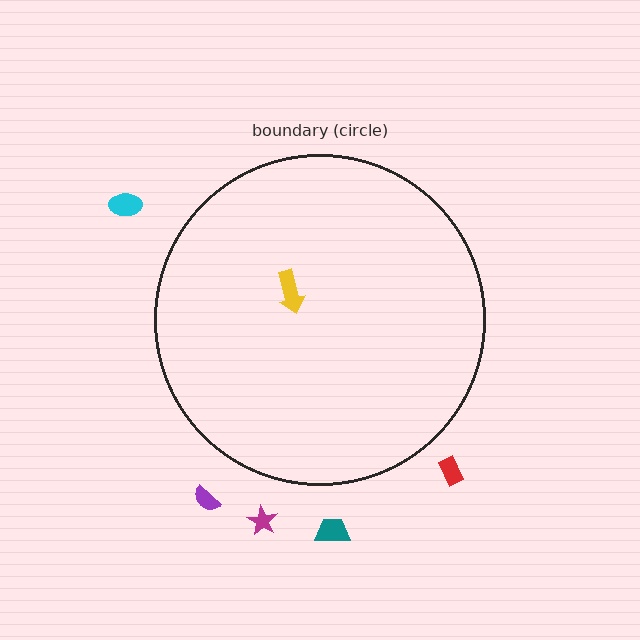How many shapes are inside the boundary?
1 inside, 5 outside.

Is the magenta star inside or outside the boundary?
Outside.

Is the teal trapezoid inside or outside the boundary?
Outside.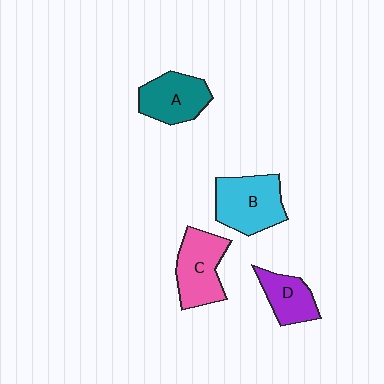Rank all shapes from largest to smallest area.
From largest to smallest: B (cyan), C (pink), A (teal), D (purple).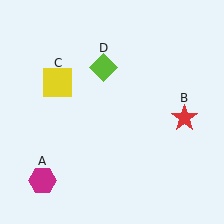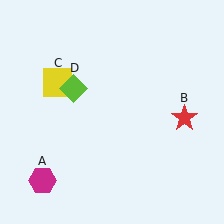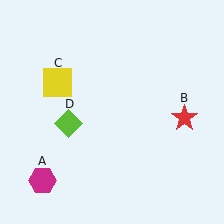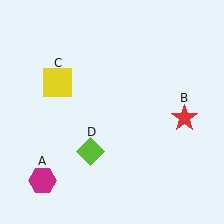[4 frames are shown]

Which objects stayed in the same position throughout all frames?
Magenta hexagon (object A) and red star (object B) and yellow square (object C) remained stationary.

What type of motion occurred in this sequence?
The lime diamond (object D) rotated counterclockwise around the center of the scene.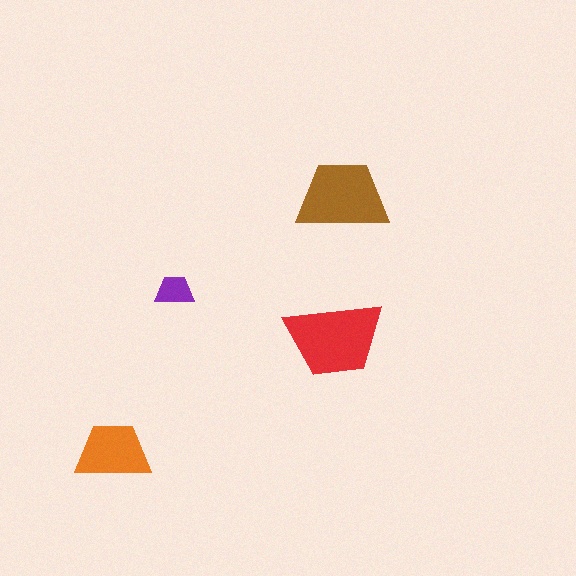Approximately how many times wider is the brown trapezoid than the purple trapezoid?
About 2.5 times wider.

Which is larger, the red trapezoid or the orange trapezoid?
The red one.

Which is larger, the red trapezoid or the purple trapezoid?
The red one.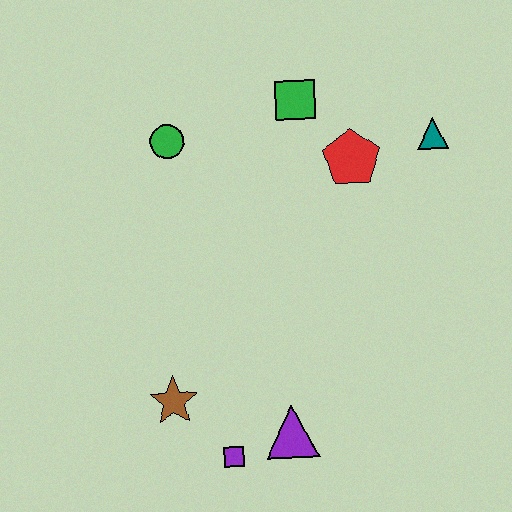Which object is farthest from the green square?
The purple square is farthest from the green square.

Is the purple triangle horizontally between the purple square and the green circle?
No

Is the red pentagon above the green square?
No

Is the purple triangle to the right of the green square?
No